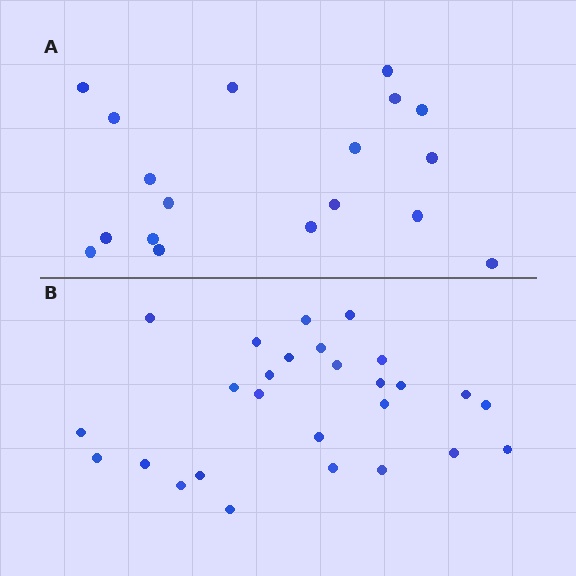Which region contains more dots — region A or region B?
Region B (the bottom region) has more dots.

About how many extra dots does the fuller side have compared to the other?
Region B has roughly 8 or so more dots than region A.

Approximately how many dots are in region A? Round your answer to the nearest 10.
About 20 dots. (The exact count is 18, which rounds to 20.)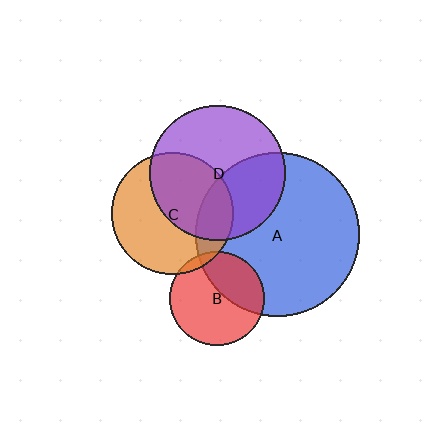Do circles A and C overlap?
Yes.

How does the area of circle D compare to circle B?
Approximately 2.1 times.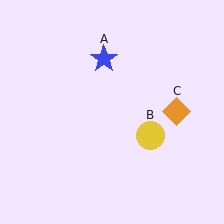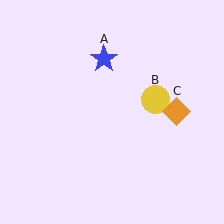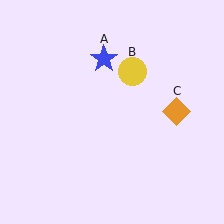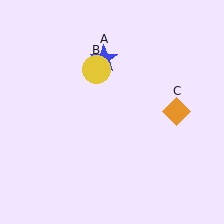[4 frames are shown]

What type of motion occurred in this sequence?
The yellow circle (object B) rotated counterclockwise around the center of the scene.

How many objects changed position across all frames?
1 object changed position: yellow circle (object B).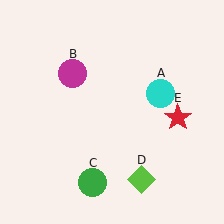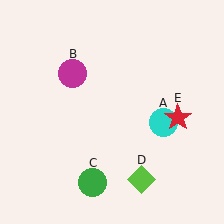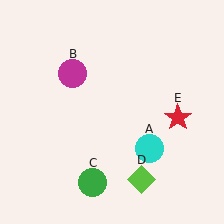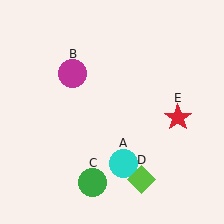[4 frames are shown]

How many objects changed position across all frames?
1 object changed position: cyan circle (object A).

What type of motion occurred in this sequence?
The cyan circle (object A) rotated clockwise around the center of the scene.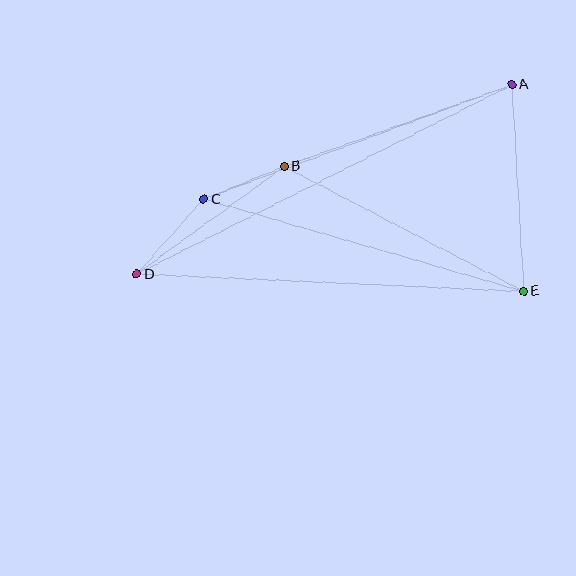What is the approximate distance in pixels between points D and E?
The distance between D and E is approximately 387 pixels.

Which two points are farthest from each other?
Points A and D are farthest from each other.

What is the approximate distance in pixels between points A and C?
The distance between A and C is approximately 329 pixels.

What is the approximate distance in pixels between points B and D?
The distance between B and D is approximately 182 pixels.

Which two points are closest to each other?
Points B and C are closest to each other.